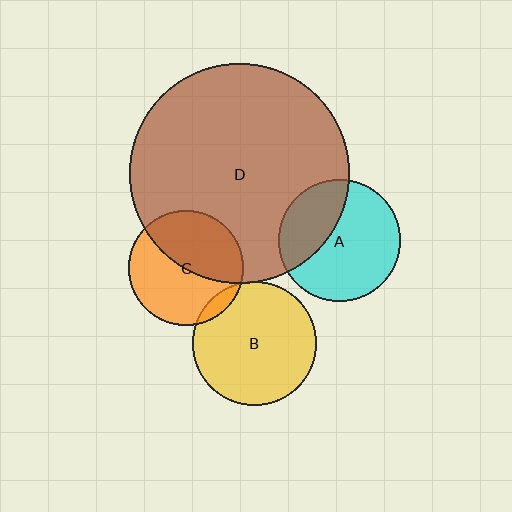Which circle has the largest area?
Circle D (brown).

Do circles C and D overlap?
Yes.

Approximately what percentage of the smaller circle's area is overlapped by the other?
Approximately 45%.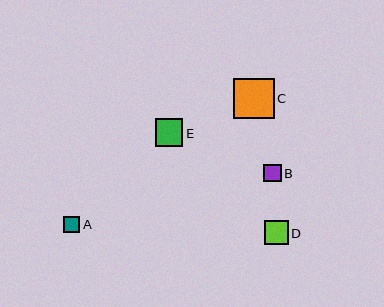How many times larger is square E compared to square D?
Square E is approximately 1.2 times the size of square D.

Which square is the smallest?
Square A is the smallest with a size of approximately 16 pixels.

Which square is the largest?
Square C is the largest with a size of approximately 41 pixels.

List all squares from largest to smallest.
From largest to smallest: C, E, D, B, A.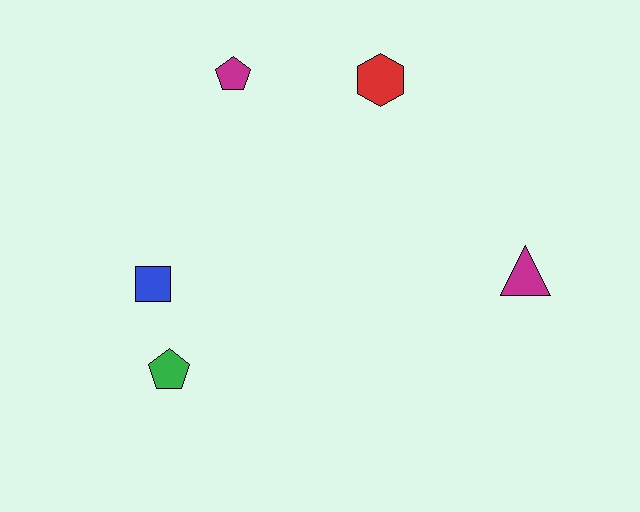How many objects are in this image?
There are 5 objects.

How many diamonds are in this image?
There are no diamonds.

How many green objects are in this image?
There is 1 green object.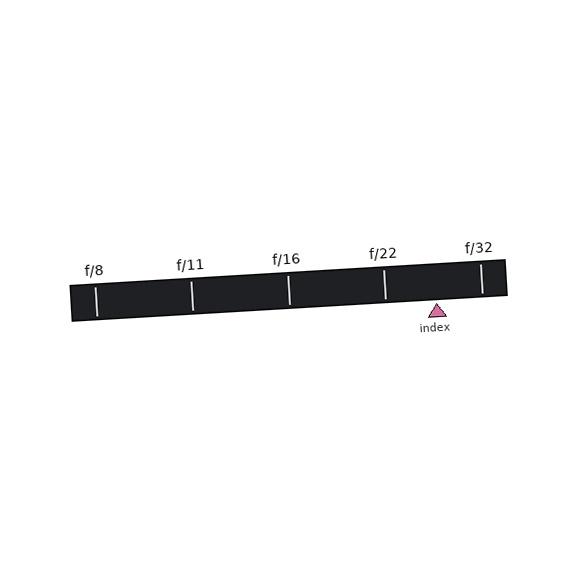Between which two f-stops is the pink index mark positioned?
The index mark is between f/22 and f/32.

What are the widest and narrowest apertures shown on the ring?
The widest aperture shown is f/8 and the narrowest is f/32.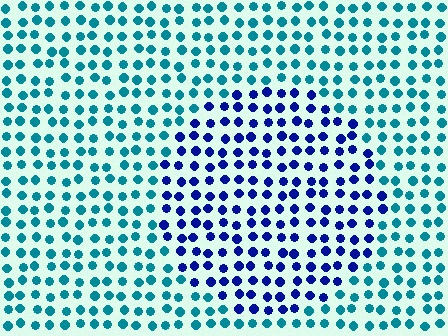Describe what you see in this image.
The image is filled with small teal elements in a uniform arrangement. A circle-shaped region is visible where the elements are tinted to a slightly different hue, forming a subtle color boundary.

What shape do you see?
I see a circle.